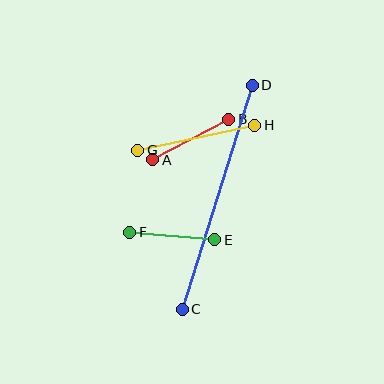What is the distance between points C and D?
The distance is approximately 235 pixels.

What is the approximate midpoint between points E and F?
The midpoint is at approximately (172, 236) pixels.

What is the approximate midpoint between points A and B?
The midpoint is at approximately (191, 140) pixels.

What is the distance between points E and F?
The distance is approximately 85 pixels.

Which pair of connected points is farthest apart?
Points C and D are farthest apart.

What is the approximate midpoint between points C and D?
The midpoint is at approximately (217, 197) pixels.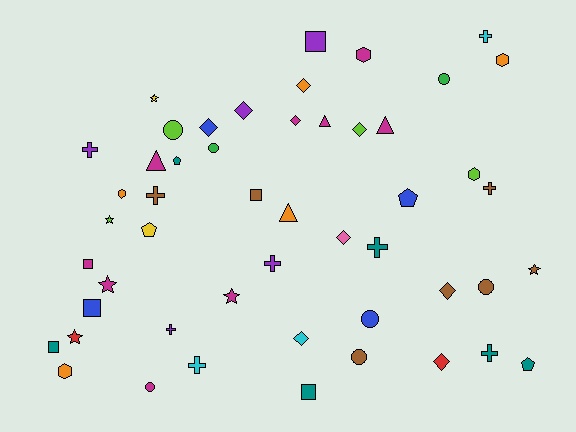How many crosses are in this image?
There are 9 crosses.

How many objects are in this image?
There are 50 objects.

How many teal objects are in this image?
There are 6 teal objects.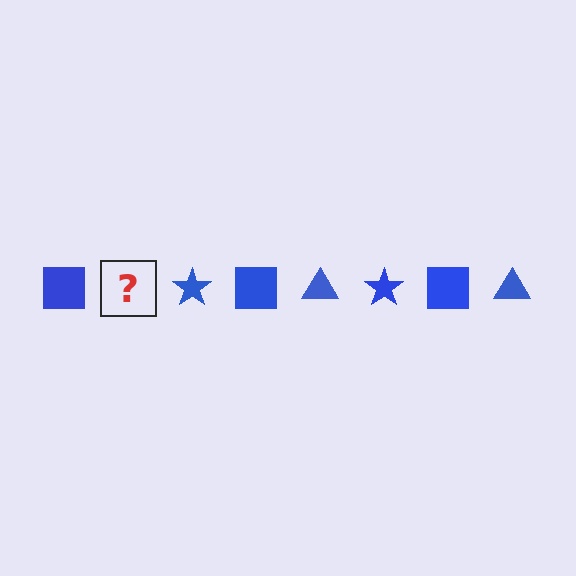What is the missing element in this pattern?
The missing element is a blue triangle.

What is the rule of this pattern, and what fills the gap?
The rule is that the pattern cycles through square, triangle, star shapes in blue. The gap should be filled with a blue triangle.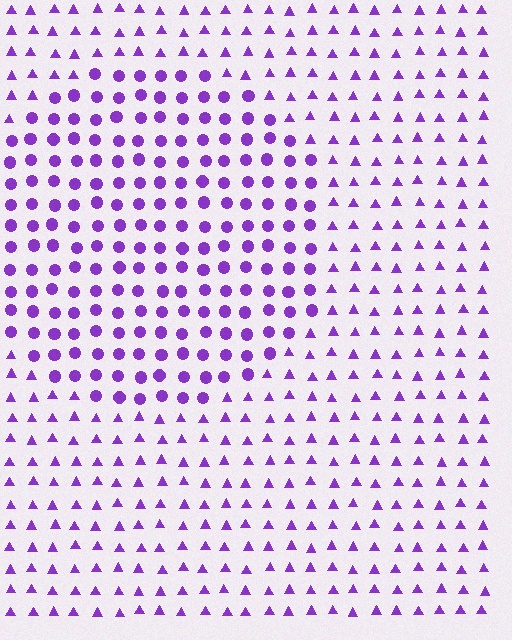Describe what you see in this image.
The image is filled with small purple elements arranged in a uniform grid. A circle-shaped region contains circles, while the surrounding area contains triangles. The boundary is defined purely by the change in element shape.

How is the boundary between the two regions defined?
The boundary is defined by a change in element shape: circles inside vs. triangles outside. All elements share the same color and spacing.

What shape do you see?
I see a circle.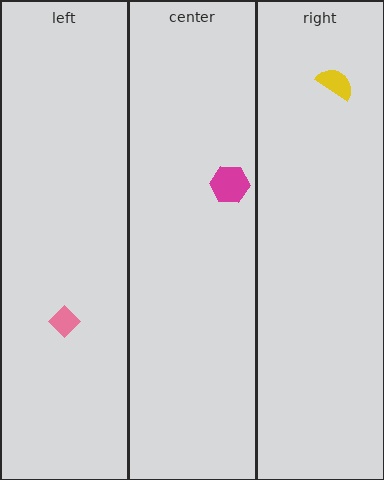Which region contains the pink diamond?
The left region.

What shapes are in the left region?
The pink diamond.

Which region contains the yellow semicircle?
The right region.